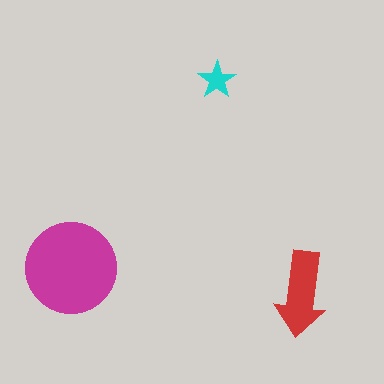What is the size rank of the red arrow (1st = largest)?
2nd.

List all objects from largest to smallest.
The magenta circle, the red arrow, the cyan star.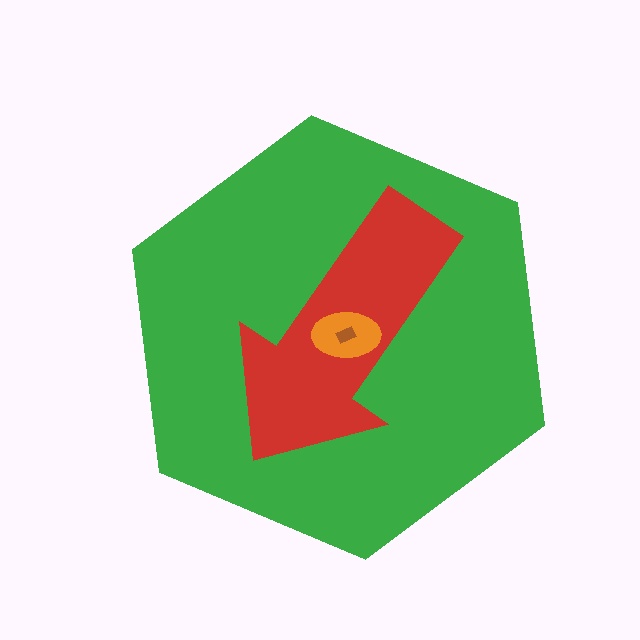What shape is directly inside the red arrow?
The orange ellipse.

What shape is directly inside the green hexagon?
The red arrow.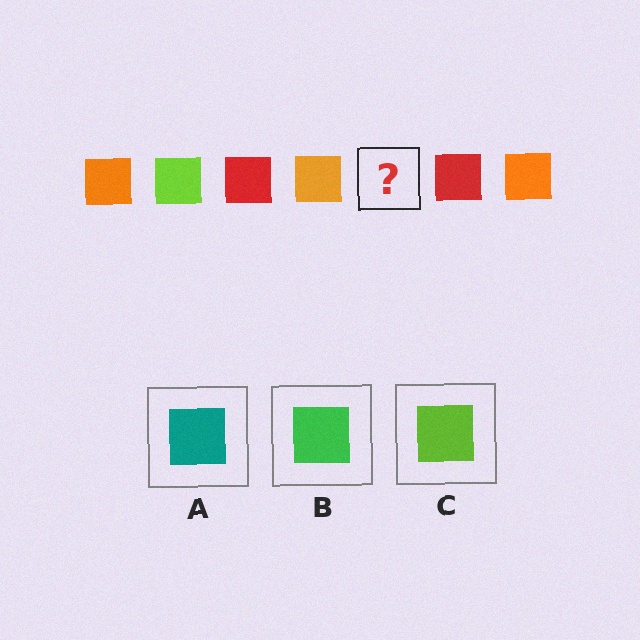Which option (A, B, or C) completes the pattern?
C.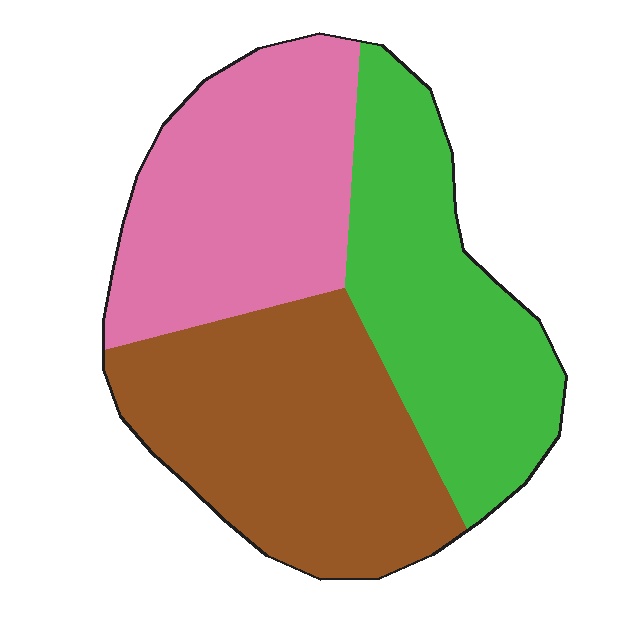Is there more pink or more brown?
Brown.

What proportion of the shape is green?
Green covers roughly 30% of the shape.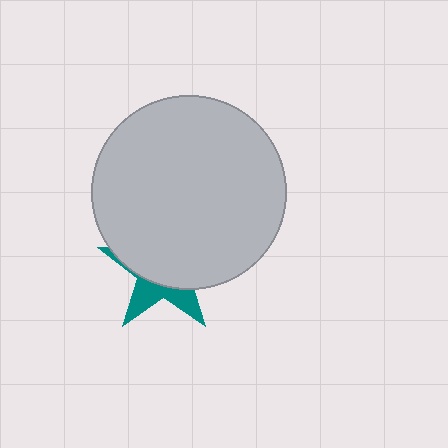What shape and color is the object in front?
The object in front is a light gray circle.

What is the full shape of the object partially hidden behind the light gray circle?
The partially hidden object is a teal star.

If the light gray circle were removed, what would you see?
You would see the complete teal star.